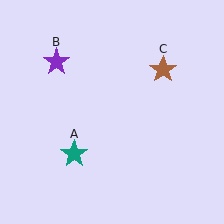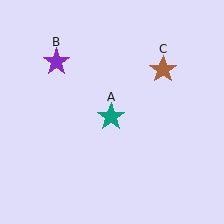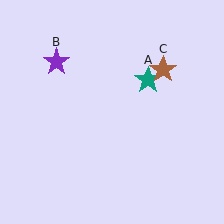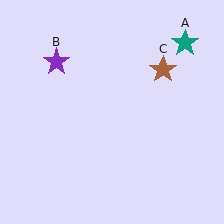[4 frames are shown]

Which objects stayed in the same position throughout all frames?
Purple star (object B) and brown star (object C) remained stationary.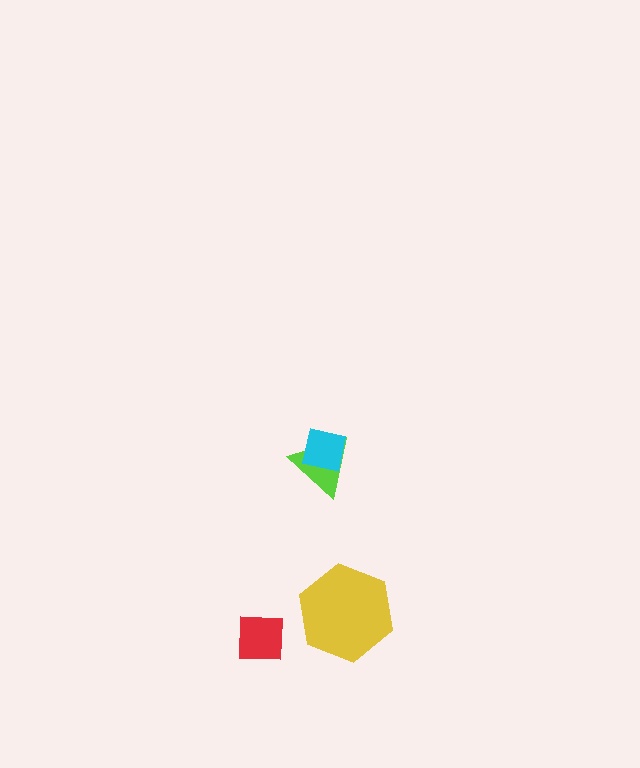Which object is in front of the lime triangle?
The cyan square is in front of the lime triangle.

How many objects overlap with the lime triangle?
1 object overlaps with the lime triangle.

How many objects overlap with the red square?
0 objects overlap with the red square.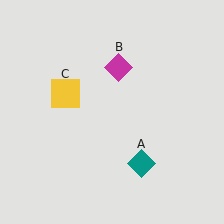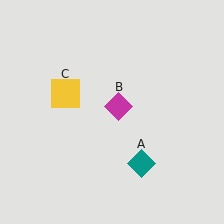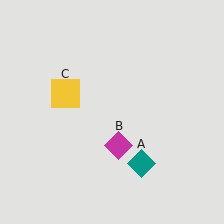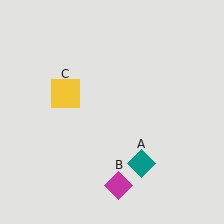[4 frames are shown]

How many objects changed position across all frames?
1 object changed position: magenta diamond (object B).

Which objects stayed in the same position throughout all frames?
Teal diamond (object A) and yellow square (object C) remained stationary.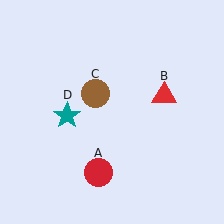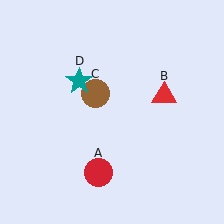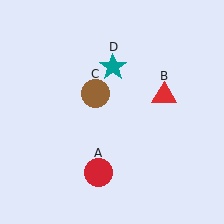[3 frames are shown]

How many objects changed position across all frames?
1 object changed position: teal star (object D).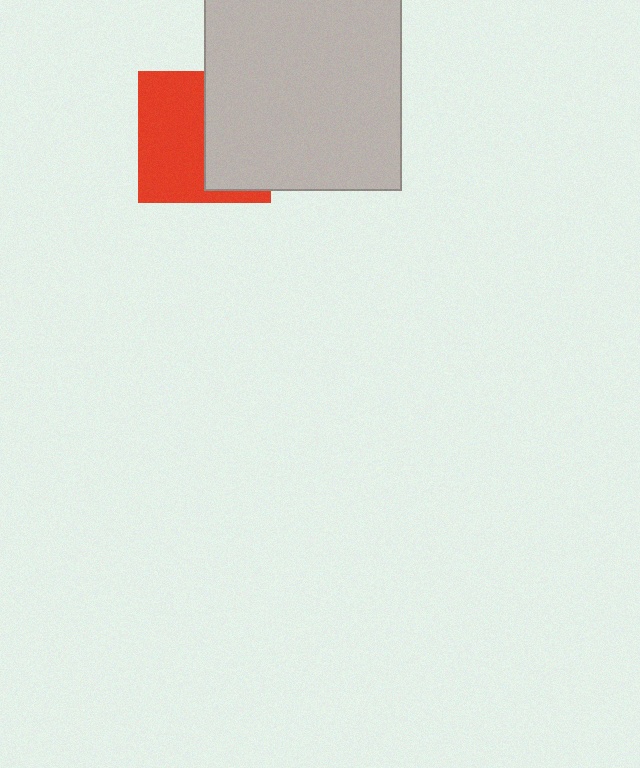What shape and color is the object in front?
The object in front is a light gray square.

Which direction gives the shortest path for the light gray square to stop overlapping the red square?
Moving right gives the shortest separation.